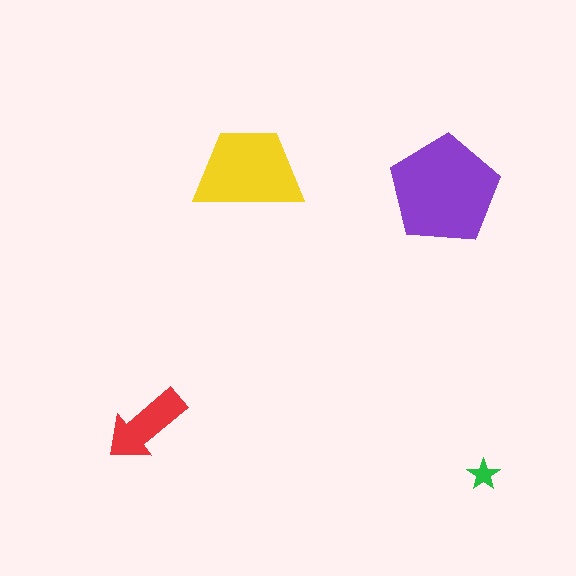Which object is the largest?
The purple pentagon.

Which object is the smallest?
The green star.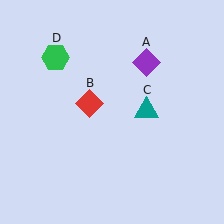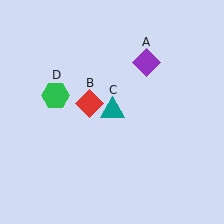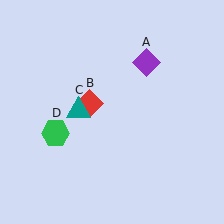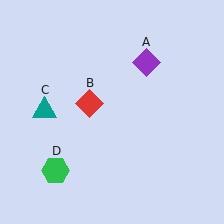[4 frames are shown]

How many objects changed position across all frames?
2 objects changed position: teal triangle (object C), green hexagon (object D).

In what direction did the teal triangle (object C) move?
The teal triangle (object C) moved left.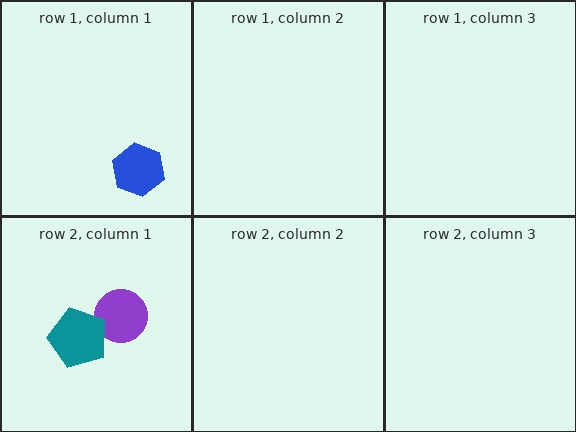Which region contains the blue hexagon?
The row 1, column 1 region.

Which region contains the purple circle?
The row 2, column 1 region.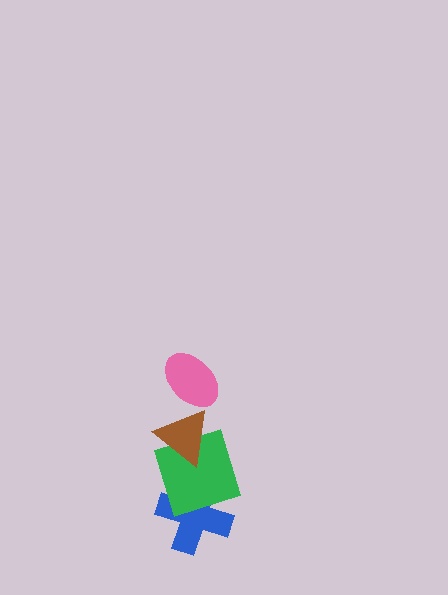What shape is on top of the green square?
The brown triangle is on top of the green square.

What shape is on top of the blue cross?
The green square is on top of the blue cross.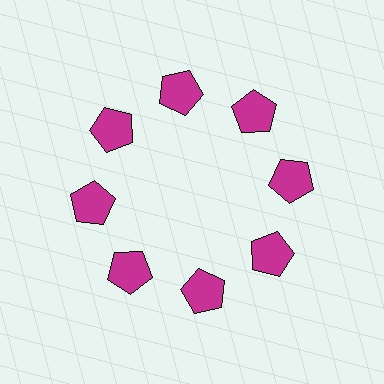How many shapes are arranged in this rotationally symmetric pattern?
There are 8 shapes, arranged in 8 groups of 1.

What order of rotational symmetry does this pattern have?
This pattern has 8-fold rotational symmetry.